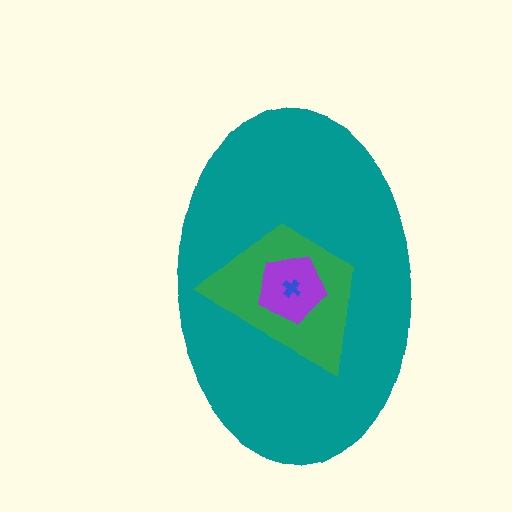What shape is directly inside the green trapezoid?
The purple pentagon.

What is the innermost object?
The blue cross.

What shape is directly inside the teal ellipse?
The green trapezoid.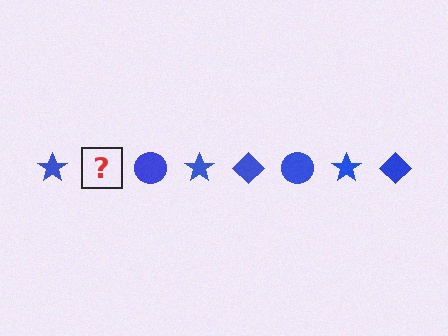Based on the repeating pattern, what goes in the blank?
The blank should be a blue diamond.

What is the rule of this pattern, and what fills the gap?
The rule is that the pattern cycles through star, diamond, circle shapes in blue. The gap should be filled with a blue diamond.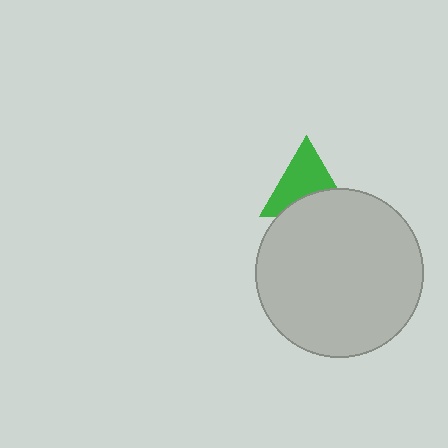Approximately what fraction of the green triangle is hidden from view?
Roughly 38% of the green triangle is hidden behind the light gray circle.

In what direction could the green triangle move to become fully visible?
The green triangle could move up. That would shift it out from behind the light gray circle entirely.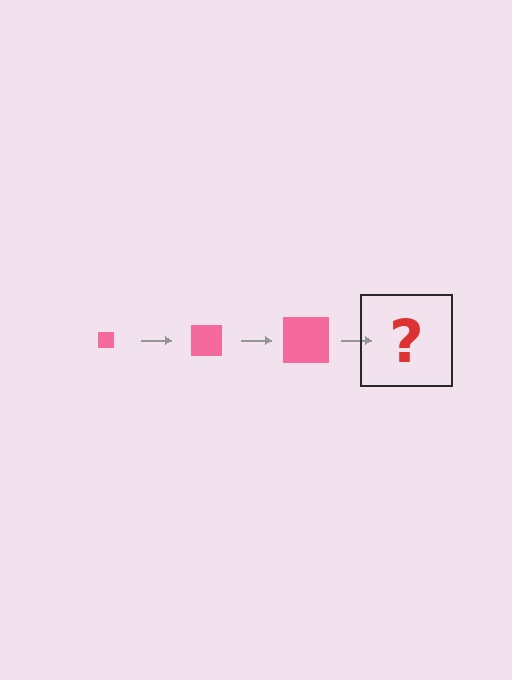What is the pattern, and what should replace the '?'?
The pattern is that the square gets progressively larger each step. The '?' should be a pink square, larger than the previous one.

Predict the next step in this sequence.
The next step is a pink square, larger than the previous one.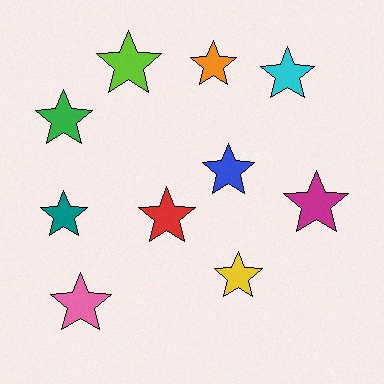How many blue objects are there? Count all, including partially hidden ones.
There is 1 blue object.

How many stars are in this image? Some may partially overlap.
There are 10 stars.